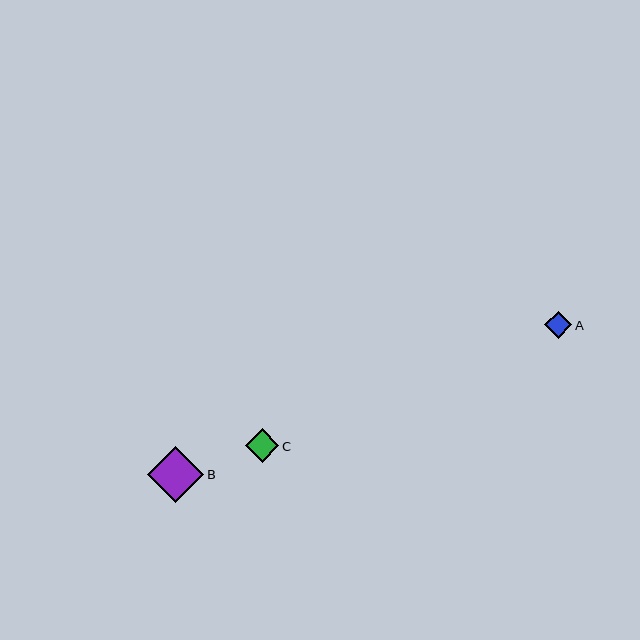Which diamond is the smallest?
Diamond A is the smallest with a size of approximately 27 pixels.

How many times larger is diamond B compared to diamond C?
Diamond B is approximately 1.7 times the size of diamond C.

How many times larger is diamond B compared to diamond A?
Diamond B is approximately 2.1 times the size of diamond A.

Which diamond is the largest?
Diamond B is the largest with a size of approximately 56 pixels.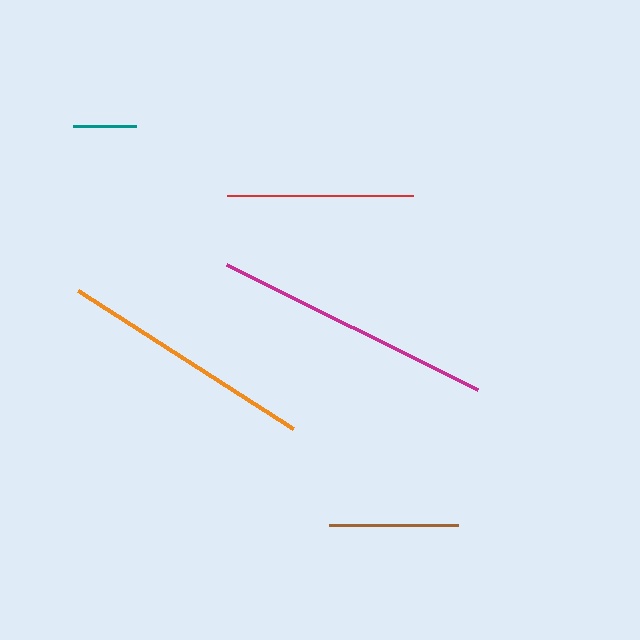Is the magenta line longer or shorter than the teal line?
The magenta line is longer than the teal line.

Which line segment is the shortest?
The teal line is the shortest at approximately 63 pixels.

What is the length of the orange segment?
The orange segment is approximately 255 pixels long.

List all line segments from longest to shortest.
From longest to shortest: magenta, orange, red, brown, teal.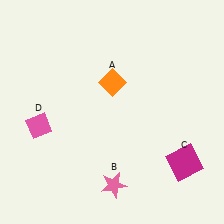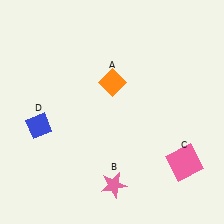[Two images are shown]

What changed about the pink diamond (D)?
In Image 1, D is pink. In Image 2, it changed to blue.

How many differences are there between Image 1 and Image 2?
There are 2 differences between the two images.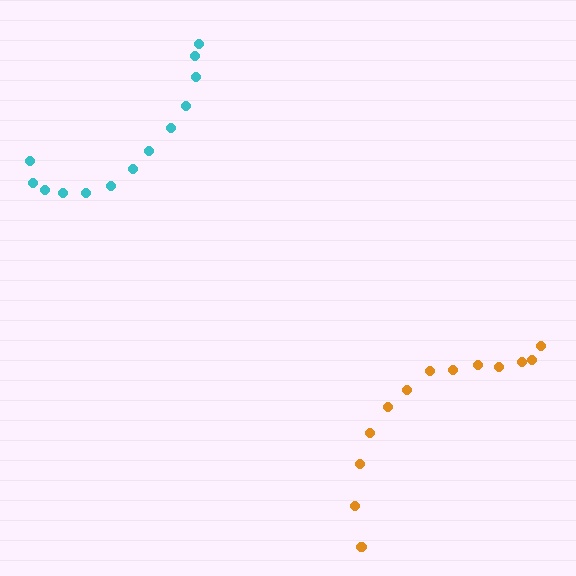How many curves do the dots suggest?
There are 2 distinct paths.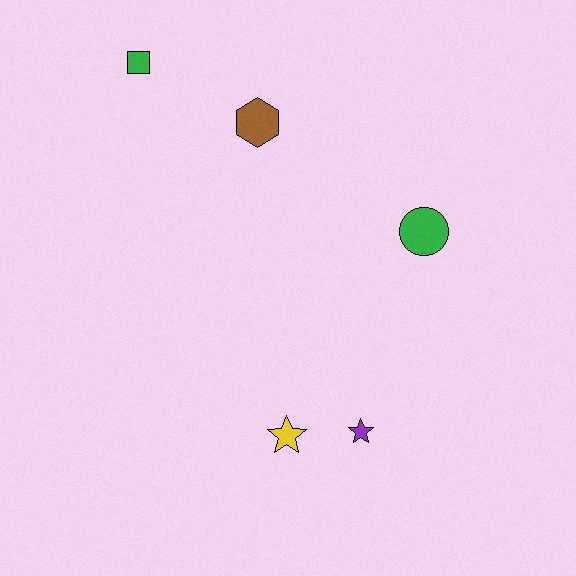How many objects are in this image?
There are 5 objects.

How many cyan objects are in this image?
There are no cyan objects.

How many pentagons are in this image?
There are no pentagons.